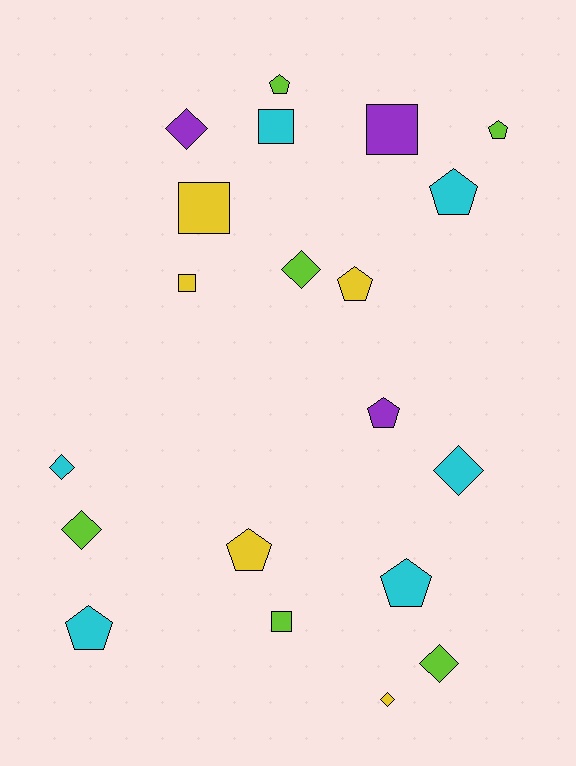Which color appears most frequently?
Lime, with 6 objects.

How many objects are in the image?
There are 20 objects.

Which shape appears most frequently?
Pentagon, with 8 objects.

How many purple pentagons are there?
There is 1 purple pentagon.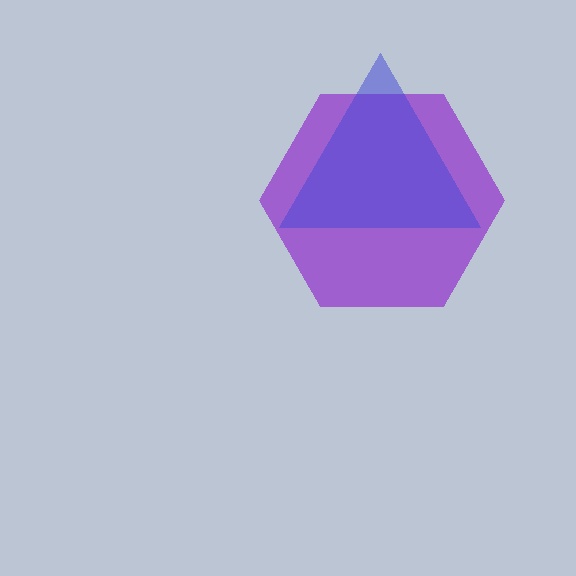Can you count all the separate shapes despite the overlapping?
Yes, there are 2 separate shapes.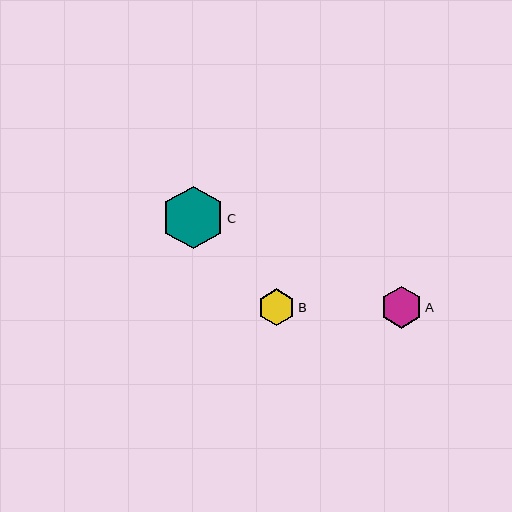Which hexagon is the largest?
Hexagon C is the largest with a size of approximately 63 pixels.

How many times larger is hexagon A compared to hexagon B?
Hexagon A is approximately 1.1 times the size of hexagon B.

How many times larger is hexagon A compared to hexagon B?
Hexagon A is approximately 1.1 times the size of hexagon B.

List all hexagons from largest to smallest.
From largest to smallest: C, A, B.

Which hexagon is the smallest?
Hexagon B is the smallest with a size of approximately 37 pixels.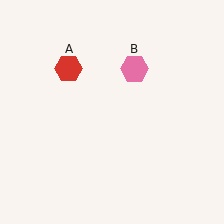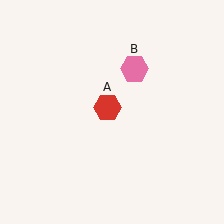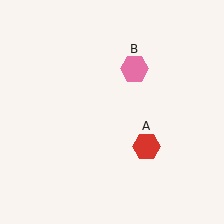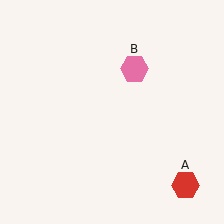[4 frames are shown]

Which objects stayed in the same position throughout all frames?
Pink hexagon (object B) remained stationary.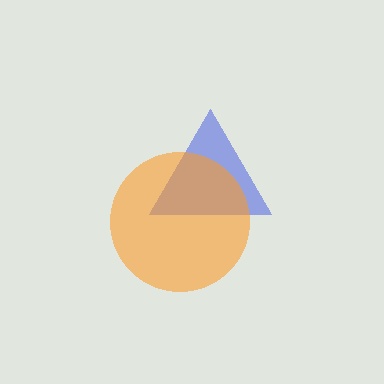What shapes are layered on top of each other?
The layered shapes are: a blue triangle, an orange circle.